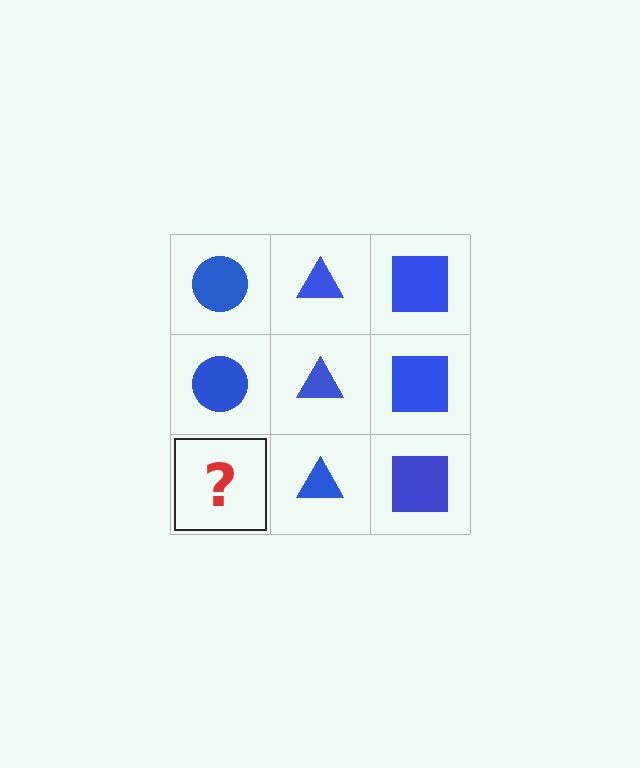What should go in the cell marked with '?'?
The missing cell should contain a blue circle.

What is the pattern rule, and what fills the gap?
The rule is that each column has a consistent shape. The gap should be filled with a blue circle.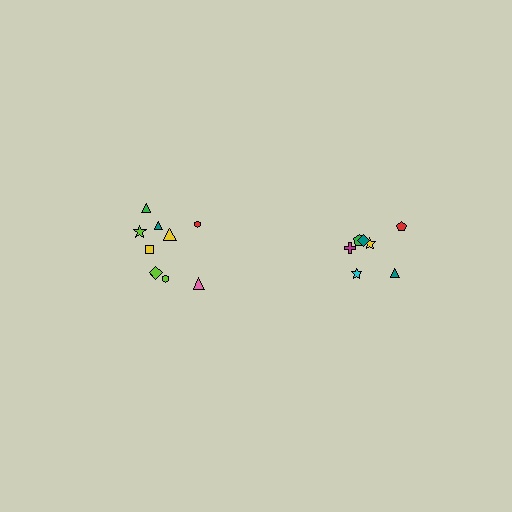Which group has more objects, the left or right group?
The left group.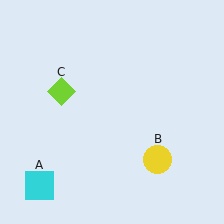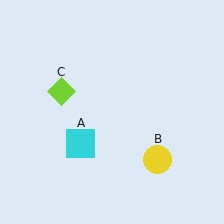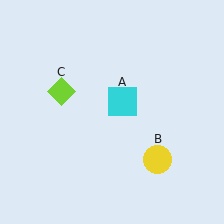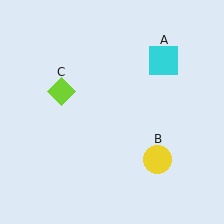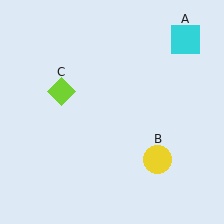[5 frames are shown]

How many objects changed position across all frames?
1 object changed position: cyan square (object A).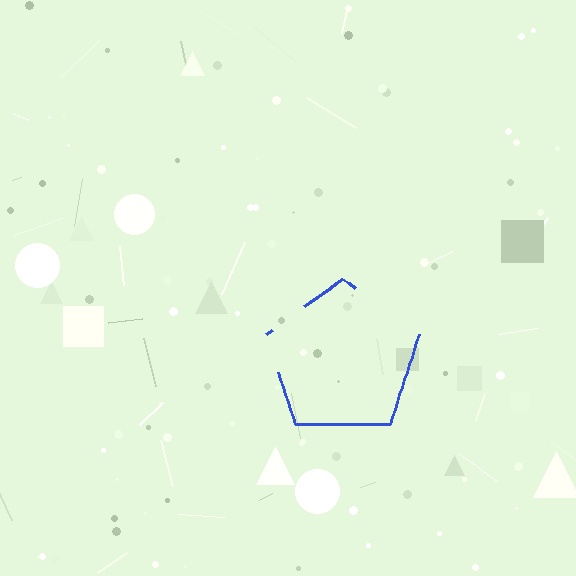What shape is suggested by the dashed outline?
The dashed outline suggests a pentagon.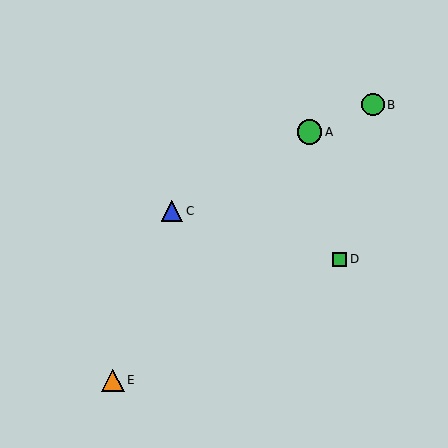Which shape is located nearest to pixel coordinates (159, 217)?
The blue triangle (labeled C) at (172, 211) is nearest to that location.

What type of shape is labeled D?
Shape D is a green square.